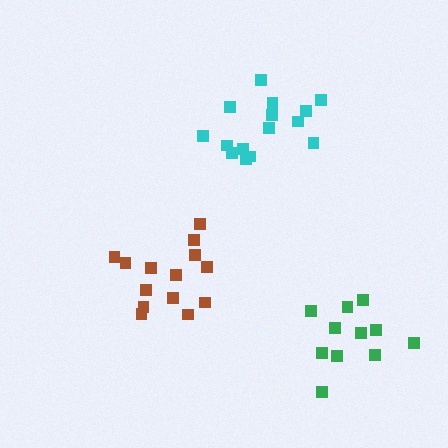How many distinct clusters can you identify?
There are 3 distinct clusters.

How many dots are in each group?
Group 1: 15 dots, Group 2: 11 dots, Group 3: 14 dots (40 total).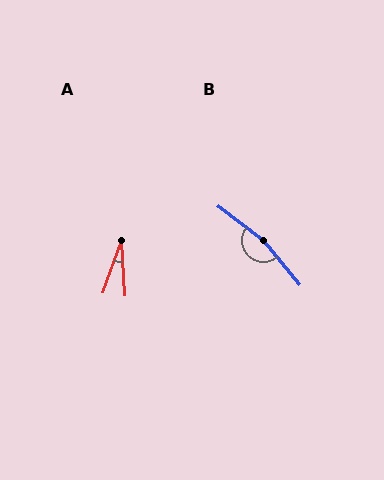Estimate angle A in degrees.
Approximately 24 degrees.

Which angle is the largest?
B, at approximately 167 degrees.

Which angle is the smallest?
A, at approximately 24 degrees.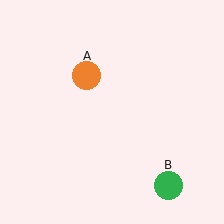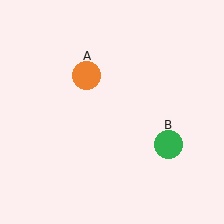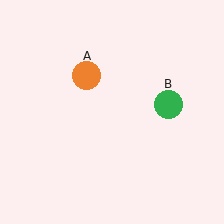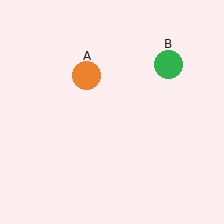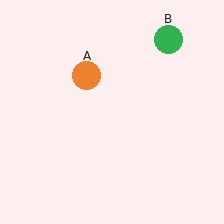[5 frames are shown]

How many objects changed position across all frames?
1 object changed position: green circle (object B).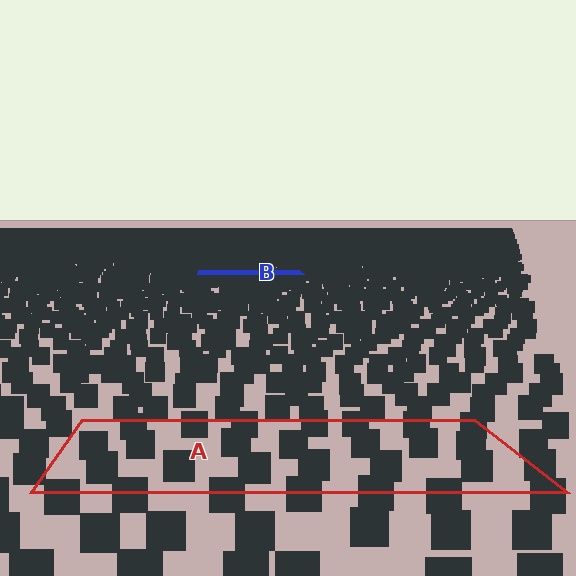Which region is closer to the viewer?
Region A is closer. The texture elements there are larger and more spread out.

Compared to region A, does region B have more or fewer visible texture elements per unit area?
Region B has more texture elements per unit area — they are packed more densely because it is farther away.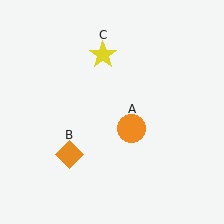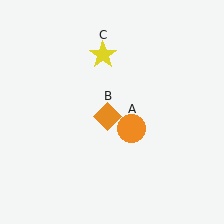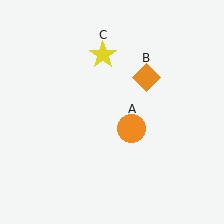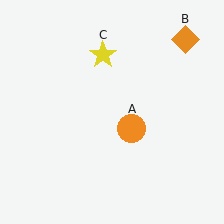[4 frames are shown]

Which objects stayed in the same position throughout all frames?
Orange circle (object A) and yellow star (object C) remained stationary.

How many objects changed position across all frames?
1 object changed position: orange diamond (object B).